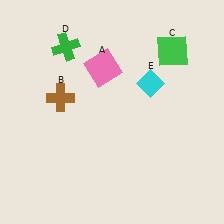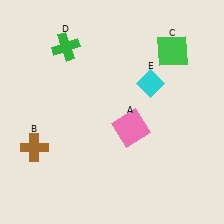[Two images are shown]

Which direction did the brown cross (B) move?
The brown cross (B) moved down.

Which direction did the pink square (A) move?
The pink square (A) moved down.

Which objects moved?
The objects that moved are: the pink square (A), the brown cross (B).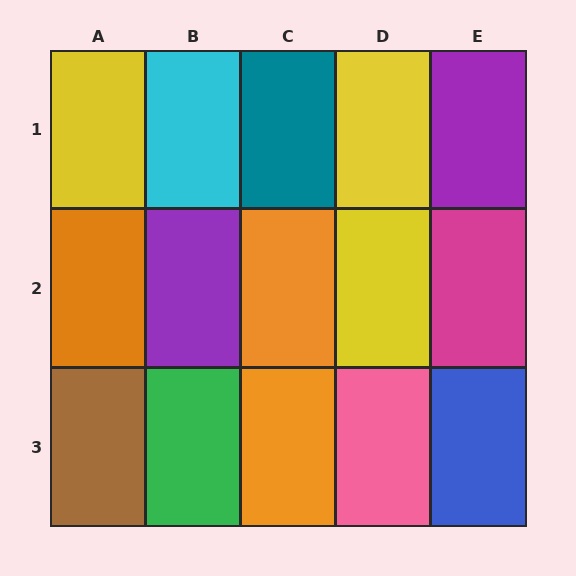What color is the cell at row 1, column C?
Teal.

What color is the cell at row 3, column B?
Green.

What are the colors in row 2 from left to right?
Orange, purple, orange, yellow, magenta.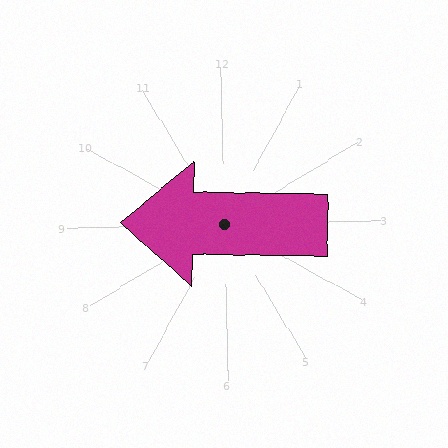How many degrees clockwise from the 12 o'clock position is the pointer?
Approximately 272 degrees.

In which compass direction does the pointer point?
West.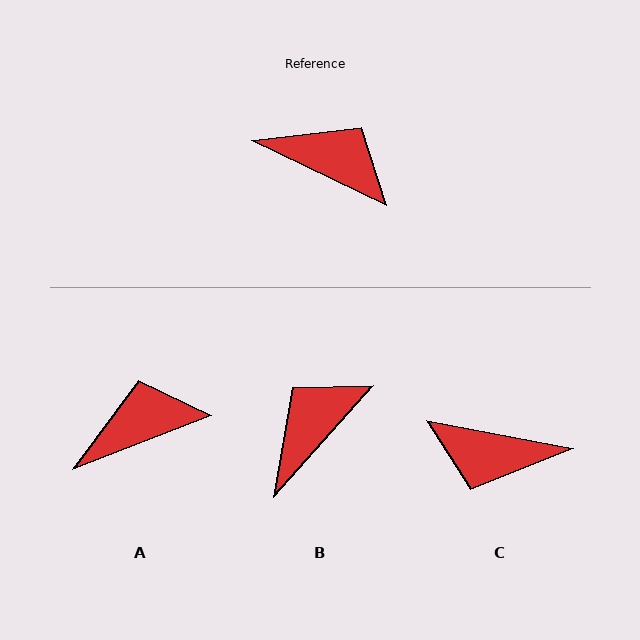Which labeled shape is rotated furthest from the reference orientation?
C, about 165 degrees away.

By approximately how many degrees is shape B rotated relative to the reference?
Approximately 74 degrees counter-clockwise.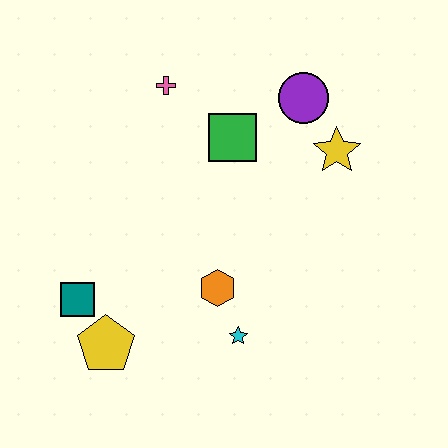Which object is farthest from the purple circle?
The yellow pentagon is farthest from the purple circle.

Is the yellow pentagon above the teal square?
No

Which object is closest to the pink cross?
The green square is closest to the pink cross.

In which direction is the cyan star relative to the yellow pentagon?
The cyan star is to the right of the yellow pentagon.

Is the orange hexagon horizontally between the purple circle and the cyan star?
No